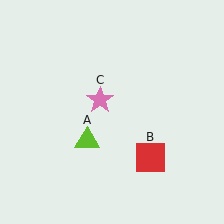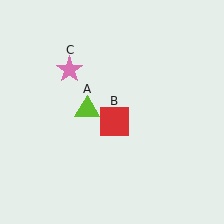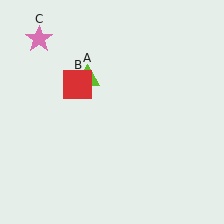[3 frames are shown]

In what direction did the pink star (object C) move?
The pink star (object C) moved up and to the left.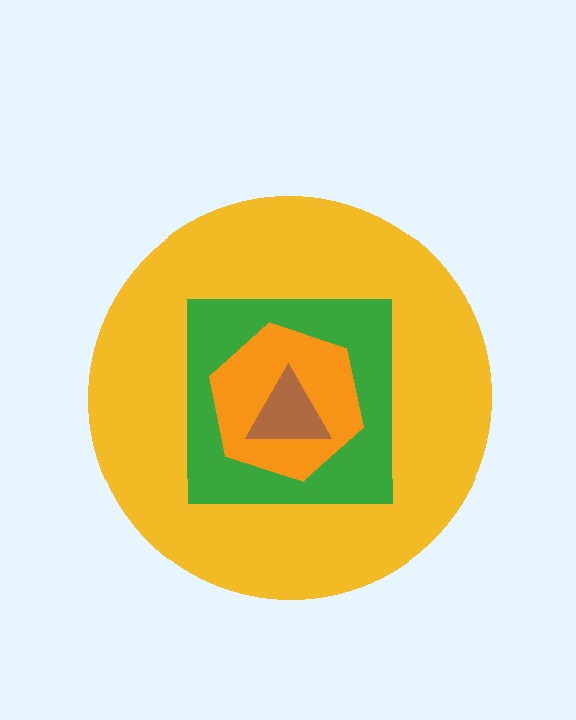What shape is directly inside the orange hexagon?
The brown triangle.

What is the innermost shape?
The brown triangle.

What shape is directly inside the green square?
The orange hexagon.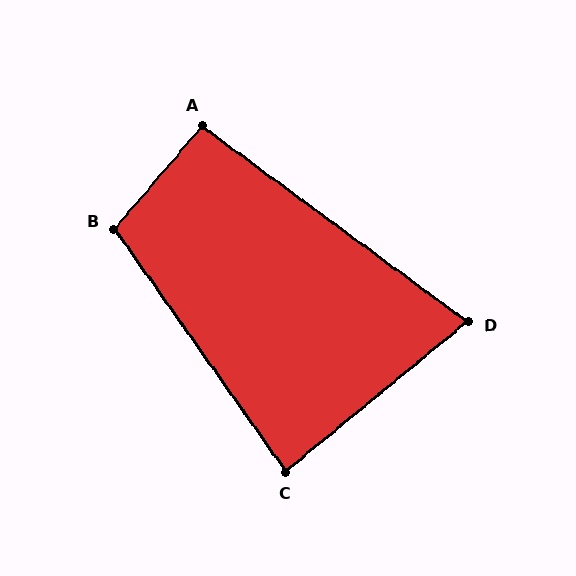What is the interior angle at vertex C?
Approximately 86 degrees (approximately right).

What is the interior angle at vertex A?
Approximately 94 degrees (approximately right).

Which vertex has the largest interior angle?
B, at approximately 104 degrees.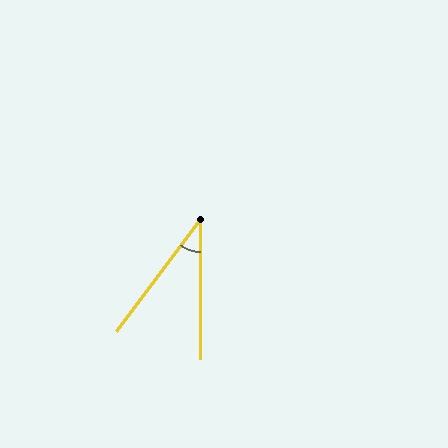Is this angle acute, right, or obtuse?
It is acute.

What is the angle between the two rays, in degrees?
Approximately 37 degrees.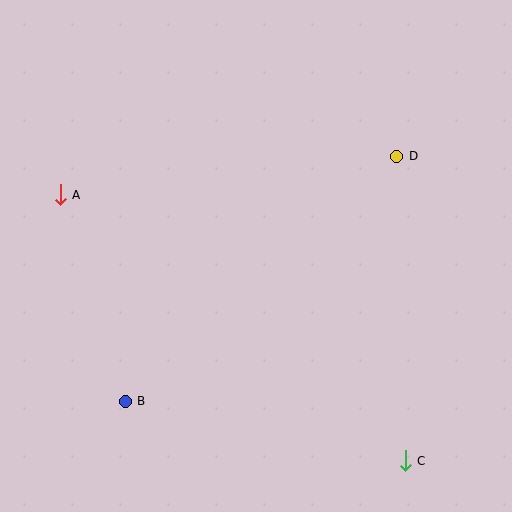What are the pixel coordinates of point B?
Point B is at (125, 401).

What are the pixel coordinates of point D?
Point D is at (397, 156).